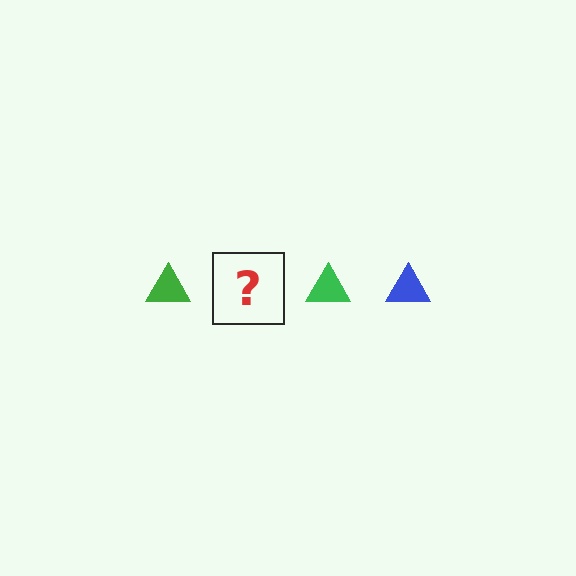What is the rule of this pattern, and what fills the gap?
The rule is that the pattern cycles through green, blue triangles. The gap should be filled with a blue triangle.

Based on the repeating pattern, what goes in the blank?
The blank should be a blue triangle.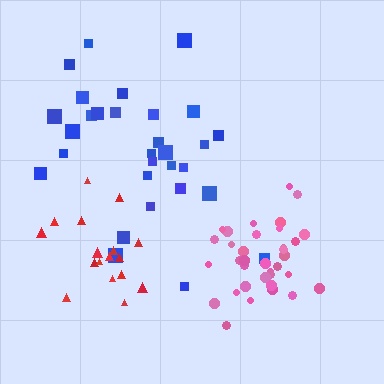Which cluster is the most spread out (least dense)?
Blue.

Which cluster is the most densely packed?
Pink.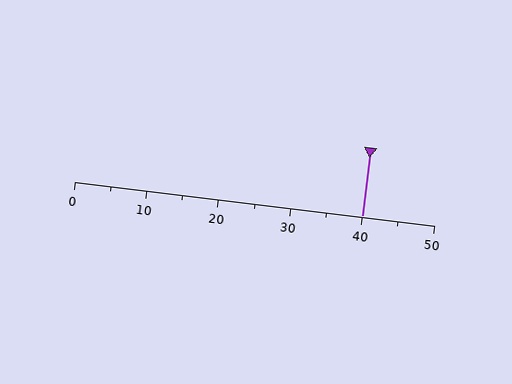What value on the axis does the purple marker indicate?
The marker indicates approximately 40.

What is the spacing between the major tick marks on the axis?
The major ticks are spaced 10 apart.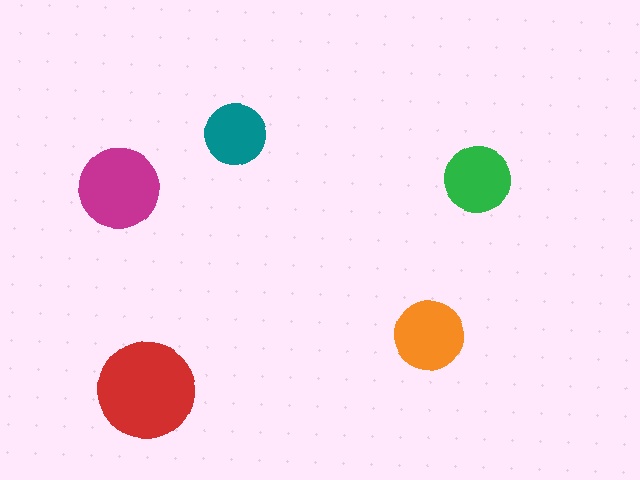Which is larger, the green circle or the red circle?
The red one.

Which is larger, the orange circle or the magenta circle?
The magenta one.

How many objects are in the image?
There are 5 objects in the image.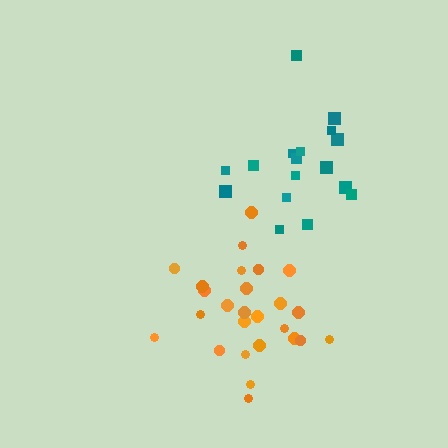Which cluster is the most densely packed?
Teal.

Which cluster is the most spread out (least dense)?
Orange.